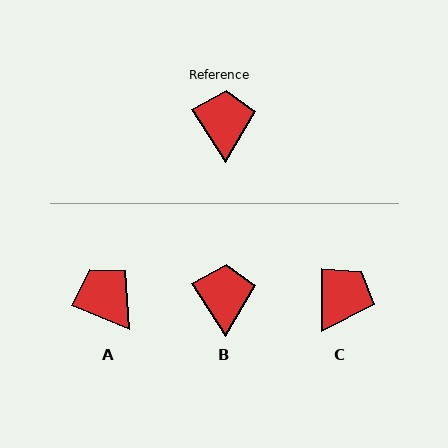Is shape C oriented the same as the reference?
No, it is off by about 33 degrees.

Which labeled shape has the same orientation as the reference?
B.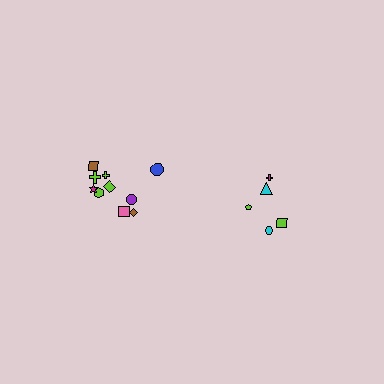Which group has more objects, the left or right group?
The left group.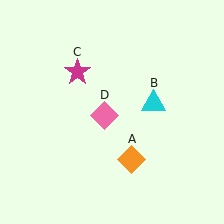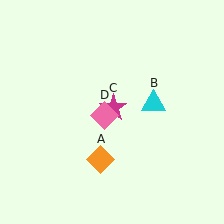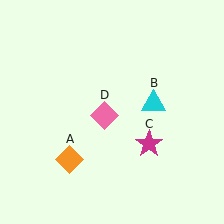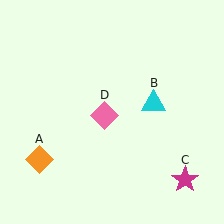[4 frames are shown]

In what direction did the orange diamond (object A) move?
The orange diamond (object A) moved left.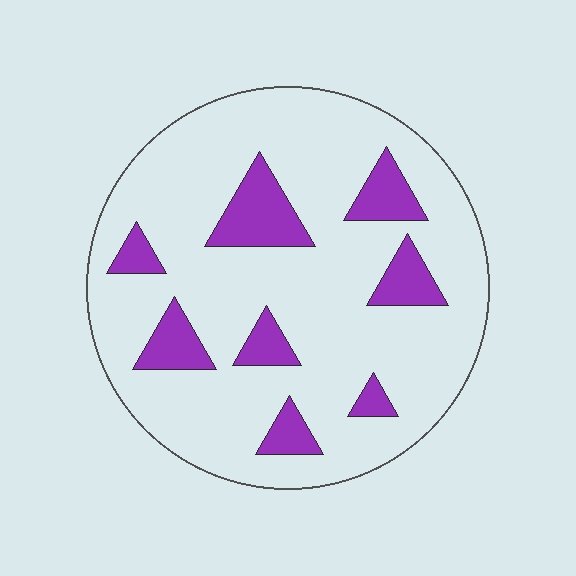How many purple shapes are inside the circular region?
8.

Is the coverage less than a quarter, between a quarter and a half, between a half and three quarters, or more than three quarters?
Less than a quarter.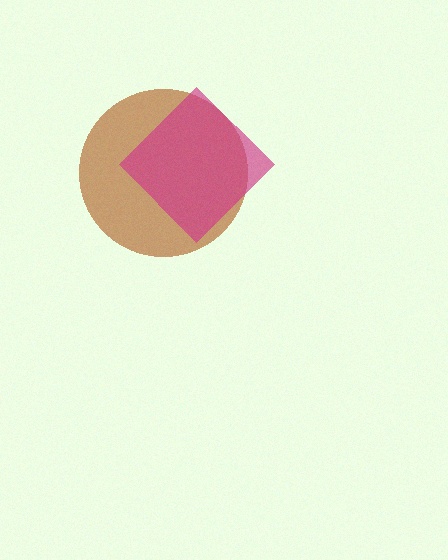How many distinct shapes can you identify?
There are 2 distinct shapes: a brown circle, a magenta diamond.